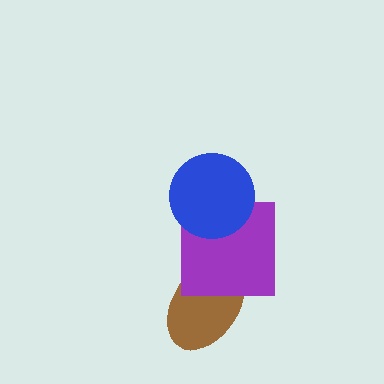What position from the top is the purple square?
The purple square is 2nd from the top.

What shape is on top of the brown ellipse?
The purple square is on top of the brown ellipse.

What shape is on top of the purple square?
The blue circle is on top of the purple square.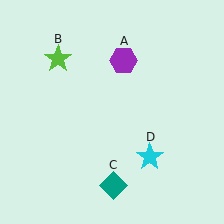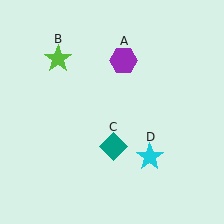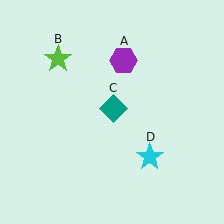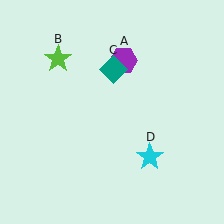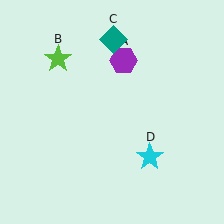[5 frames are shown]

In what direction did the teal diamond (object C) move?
The teal diamond (object C) moved up.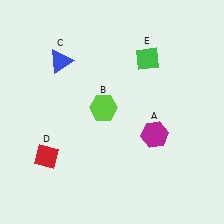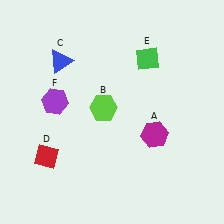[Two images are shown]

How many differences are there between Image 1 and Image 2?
There is 1 difference between the two images.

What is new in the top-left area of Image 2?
A purple hexagon (F) was added in the top-left area of Image 2.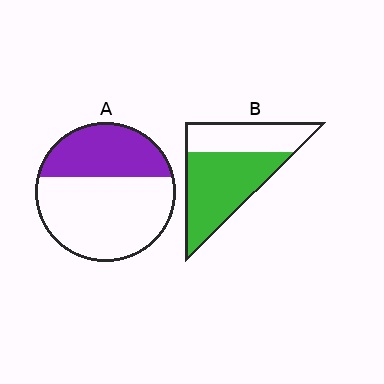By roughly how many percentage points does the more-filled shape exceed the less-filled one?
By roughly 25 percentage points (B over A).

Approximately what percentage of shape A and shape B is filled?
A is approximately 35% and B is approximately 60%.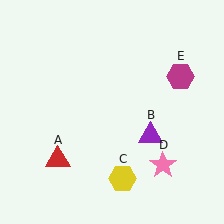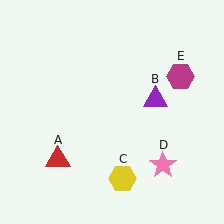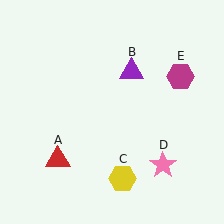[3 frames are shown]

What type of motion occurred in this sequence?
The purple triangle (object B) rotated counterclockwise around the center of the scene.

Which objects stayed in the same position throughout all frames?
Red triangle (object A) and yellow hexagon (object C) and pink star (object D) and magenta hexagon (object E) remained stationary.